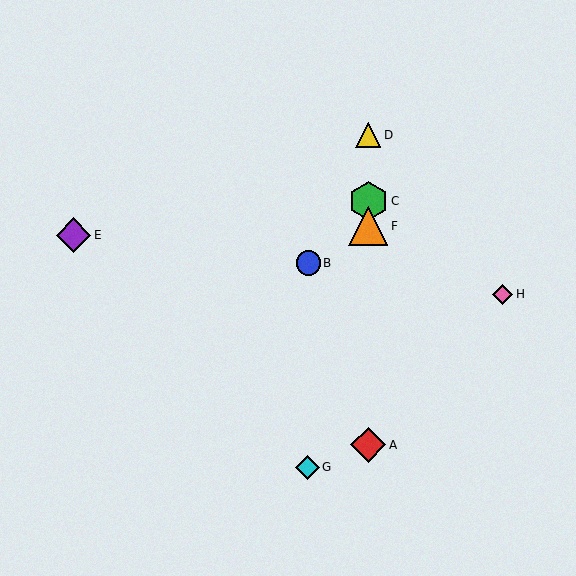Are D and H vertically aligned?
No, D is at x≈368 and H is at x≈502.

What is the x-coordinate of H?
Object H is at x≈502.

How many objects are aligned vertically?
4 objects (A, C, D, F) are aligned vertically.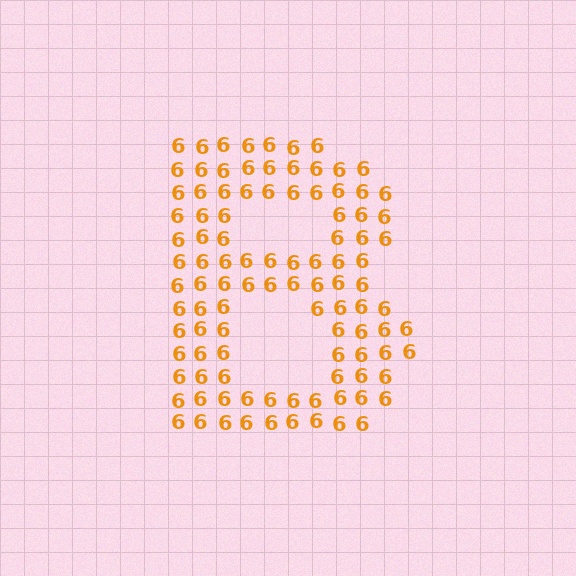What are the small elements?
The small elements are digit 6's.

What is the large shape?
The large shape is the letter B.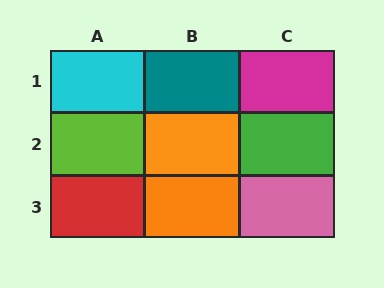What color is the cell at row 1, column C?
Magenta.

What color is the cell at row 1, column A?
Cyan.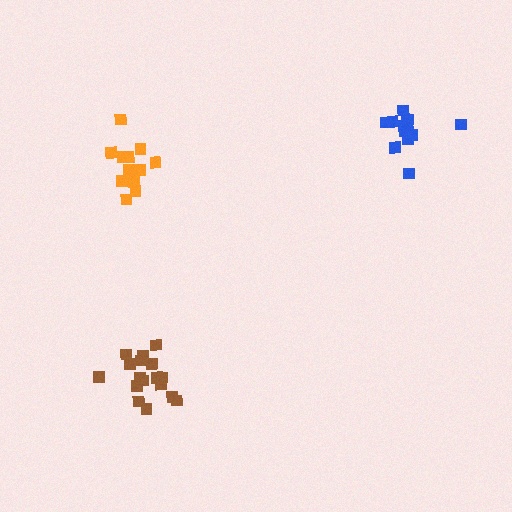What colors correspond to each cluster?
The clusters are colored: orange, brown, blue.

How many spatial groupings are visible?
There are 3 spatial groupings.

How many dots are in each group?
Group 1: 13 dots, Group 2: 17 dots, Group 3: 13 dots (43 total).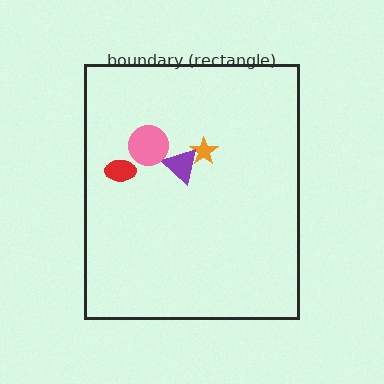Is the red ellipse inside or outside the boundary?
Inside.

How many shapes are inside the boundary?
4 inside, 0 outside.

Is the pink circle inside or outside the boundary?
Inside.